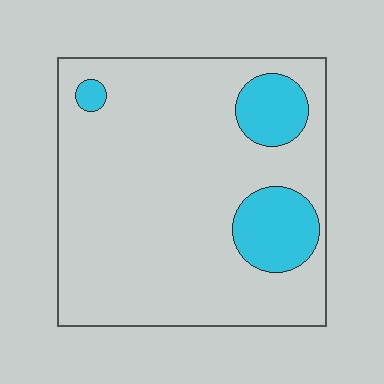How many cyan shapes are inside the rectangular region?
3.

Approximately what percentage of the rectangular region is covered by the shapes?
Approximately 15%.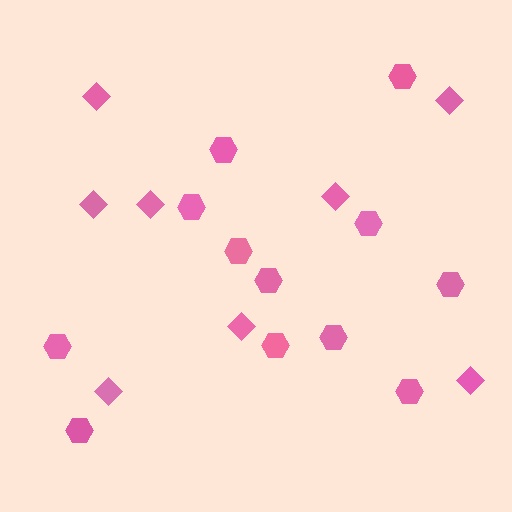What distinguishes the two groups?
There are 2 groups: one group of diamonds (8) and one group of hexagons (12).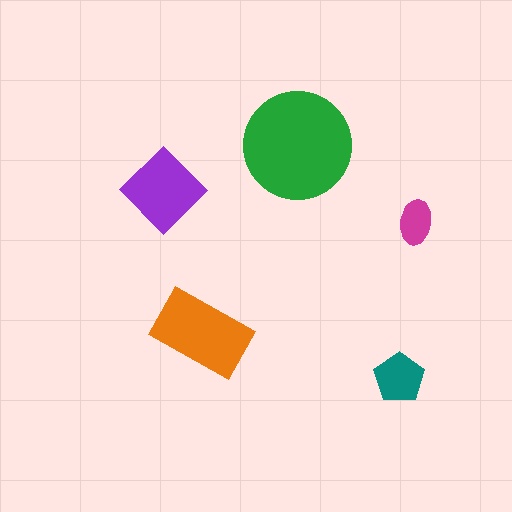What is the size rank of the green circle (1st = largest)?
1st.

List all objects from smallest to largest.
The magenta ellipse, the teal pentagon, the purple diamond, the orange rectangle, the green circle.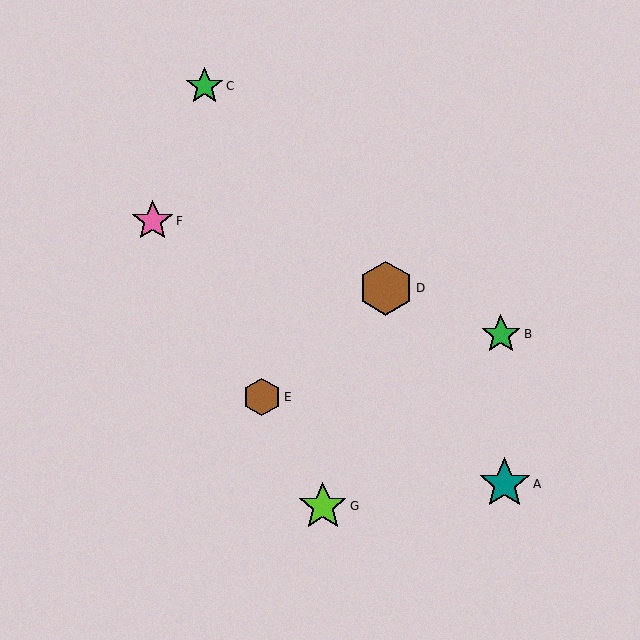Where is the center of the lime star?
The center of the lime star is at (323, 506).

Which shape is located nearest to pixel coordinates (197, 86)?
The green star (labeled C) at (204, 86) is nearest to that location.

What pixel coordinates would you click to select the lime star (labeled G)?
Click at (323, 506) to select the lime star G.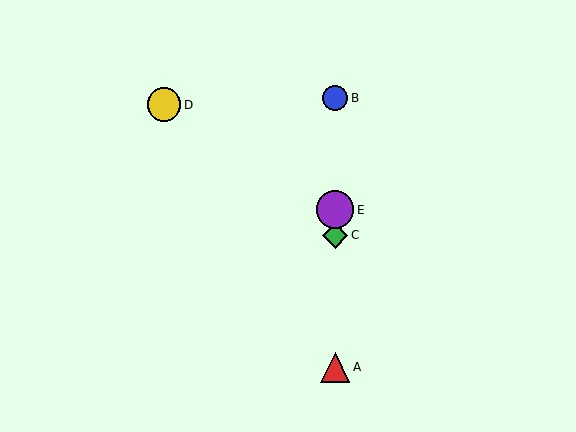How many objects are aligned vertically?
4 objects (A, B, C, E) are aligned vertically.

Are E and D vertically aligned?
No, E is at x≈335 and D is at x≈164.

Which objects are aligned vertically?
Objects A, B, C, E are aligned vertically.